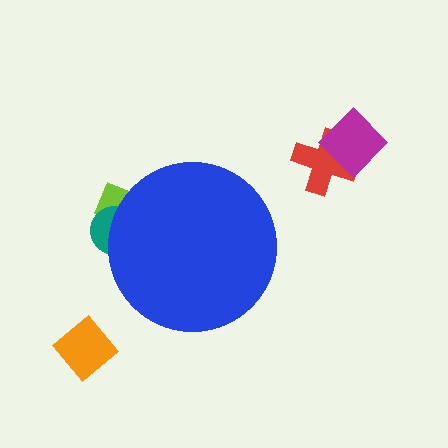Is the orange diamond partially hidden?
No, the orange diamond is fully visible.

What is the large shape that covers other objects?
A blue circle.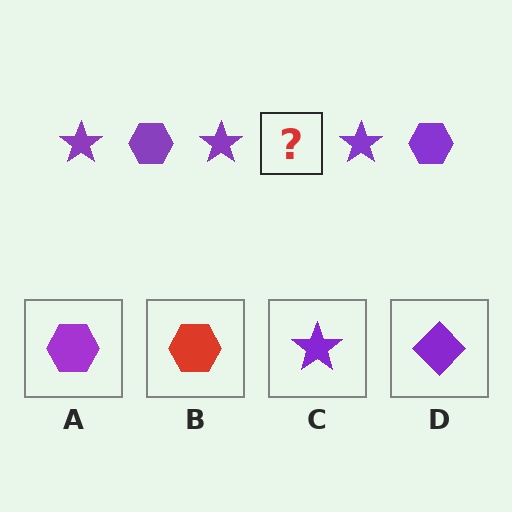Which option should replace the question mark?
Option A.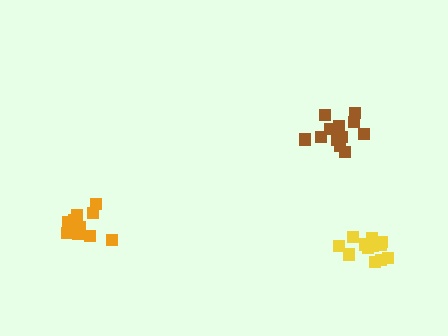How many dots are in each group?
Group 1: 12 dots, Group 2: 12 dots, Group 3: 11 dots (35 total).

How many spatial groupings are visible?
There are 3 spatial groupings.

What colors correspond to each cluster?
The clusters are colored: brown, yellow, orange.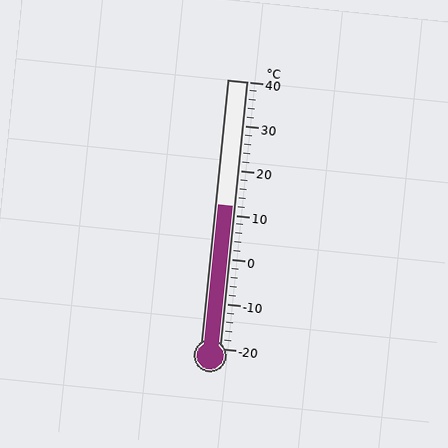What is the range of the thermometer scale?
The thermometer scale ranges from -20°C to 40°C.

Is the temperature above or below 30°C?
The temperature is below 30°C.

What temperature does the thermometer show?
The thermometer shows approximately 12°C.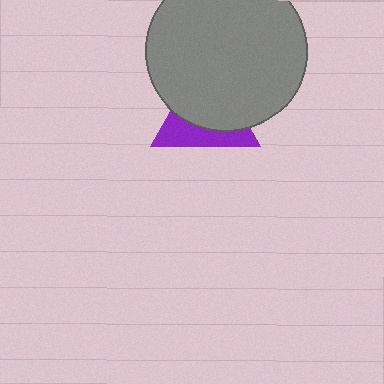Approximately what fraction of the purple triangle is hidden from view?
Roughly 61% of the purple triangle is hidden behind the gray circle.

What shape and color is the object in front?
The object in front is a gray circle.